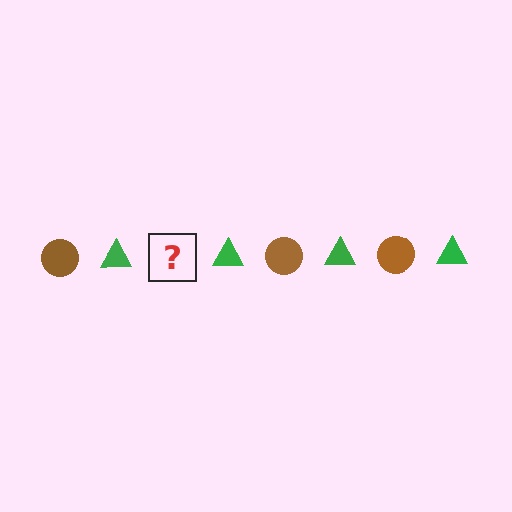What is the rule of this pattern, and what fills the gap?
The rule is that the pattern alternates between brown circle and green triangle. The gap should be filled with a brown circle.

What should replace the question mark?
The question mark should be replaced with a brown circle.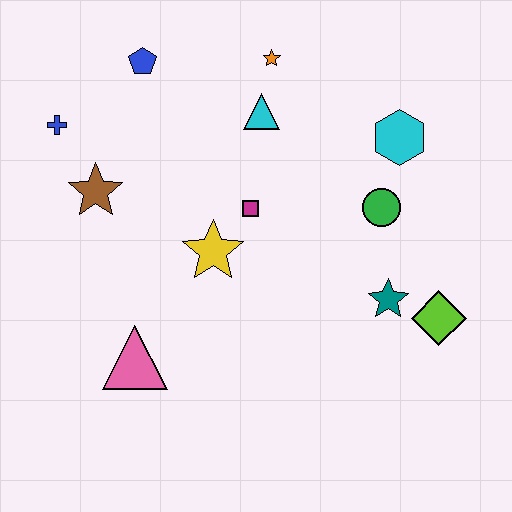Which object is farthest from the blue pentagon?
The lime diamond is farthest from the blue pentagon.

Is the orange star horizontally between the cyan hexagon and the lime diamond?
No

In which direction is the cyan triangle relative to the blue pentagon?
The cyan triangle is to the right of the blue pentagon.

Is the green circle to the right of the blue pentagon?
Yes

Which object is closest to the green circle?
The cyan hexagon is closest to the green circle.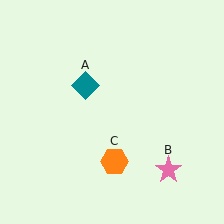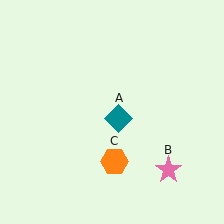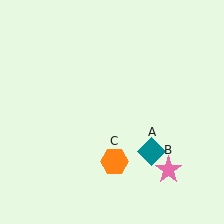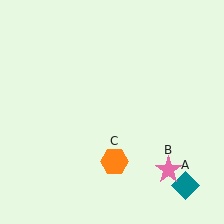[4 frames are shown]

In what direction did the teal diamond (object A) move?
The teal diamond (object A) moved down and to the right.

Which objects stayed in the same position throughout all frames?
Pink star (object B) and orange hexagon (object C) remained stationary.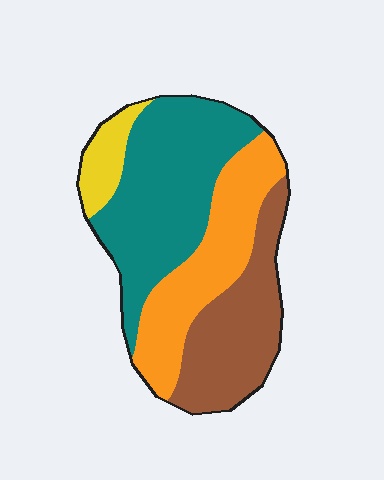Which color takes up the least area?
Yellow, at roughly 10%.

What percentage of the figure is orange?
Orange takes up between a quarter and a half of the figure.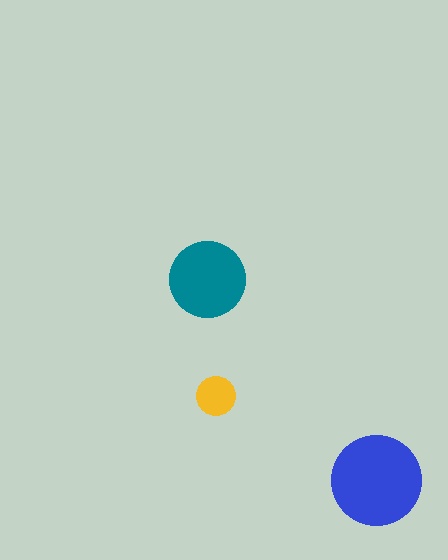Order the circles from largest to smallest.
the blue one, the teal one, the yellow one.